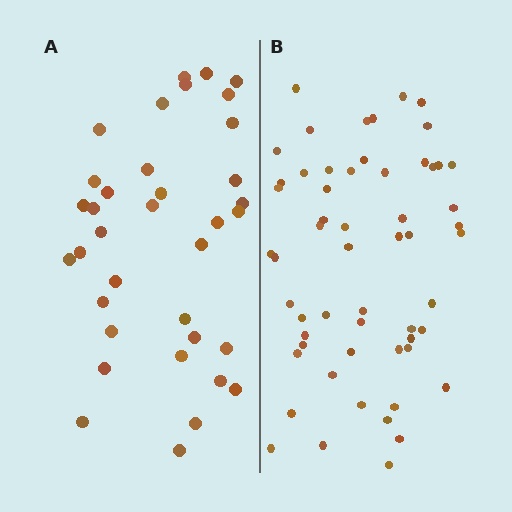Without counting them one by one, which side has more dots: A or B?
Region B (the right region) has more dots.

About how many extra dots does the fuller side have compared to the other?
Region B has approximately 20 more dots than region A.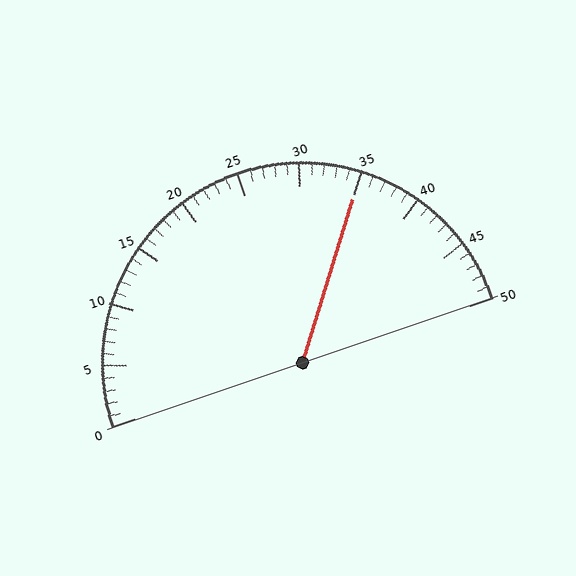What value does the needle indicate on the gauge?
The needle indicates approximately 35.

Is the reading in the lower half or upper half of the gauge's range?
The reading is in the upper half of the range (0 to 50).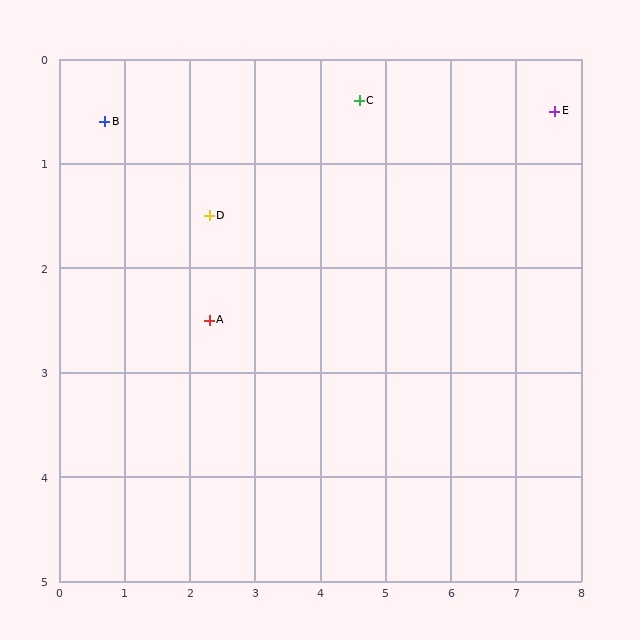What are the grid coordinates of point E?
Point E is at approximately (7.6, 0.5).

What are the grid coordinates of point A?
Point A is at approximately (2.3, 2.5).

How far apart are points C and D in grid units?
Points C and D are about 2.5 grid units apart.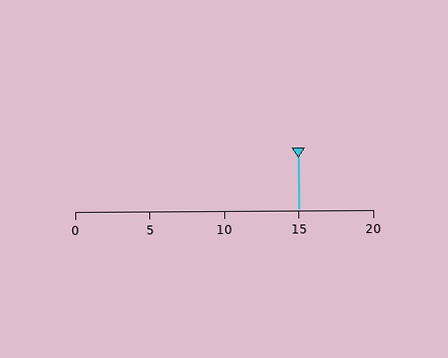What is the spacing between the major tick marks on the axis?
The major ticks are spaced 5 apart.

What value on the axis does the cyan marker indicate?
The marker indicates approximately 15.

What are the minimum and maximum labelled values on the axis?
The axis runs from 0 to 20.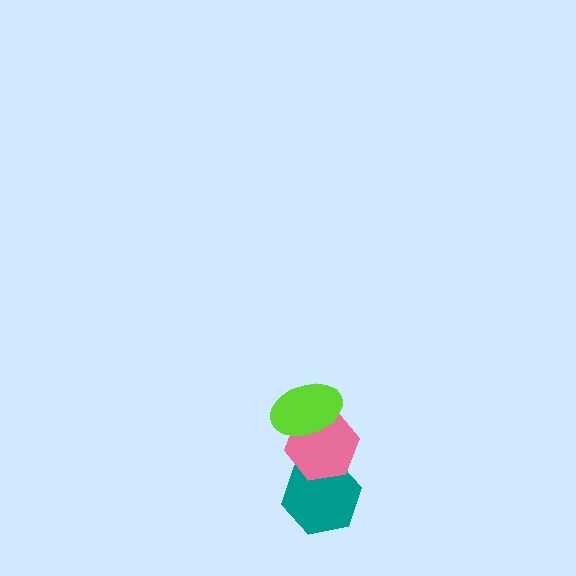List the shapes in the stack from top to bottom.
From top to bottom: the lime ellipse, the pink hexagon, the teal hexagon.